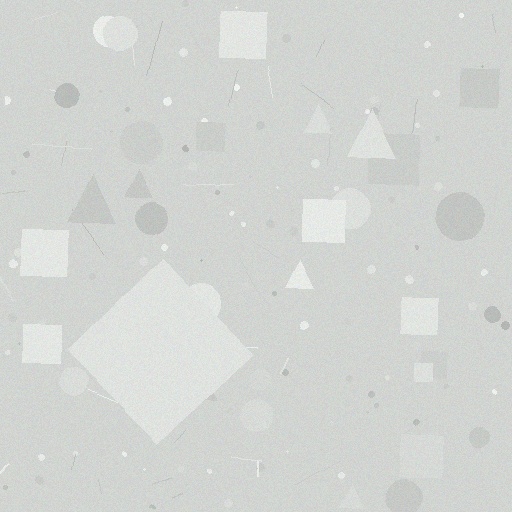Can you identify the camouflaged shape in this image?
The camouflaged shape is a diamond.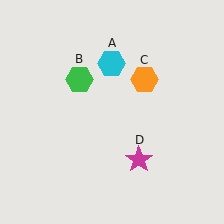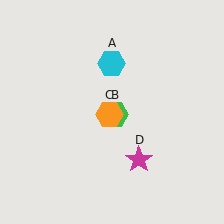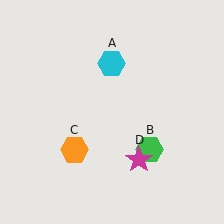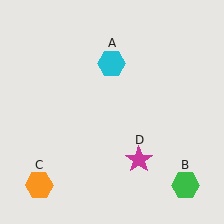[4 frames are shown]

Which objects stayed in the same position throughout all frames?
Cyan hexagon (object A) and magenta star (object D) remained stationary.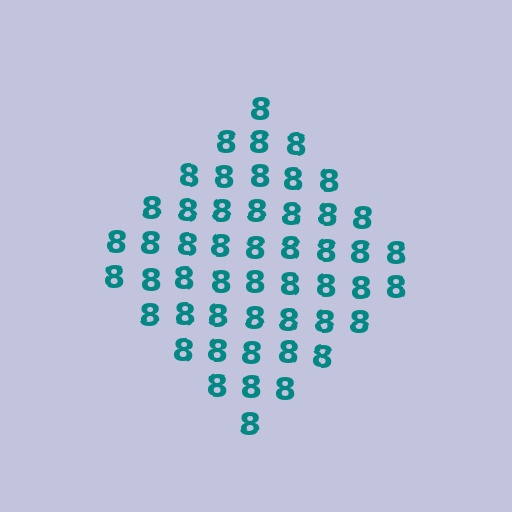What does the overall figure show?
The overall figure shows a diamond.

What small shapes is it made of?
It is made of small digit 8's.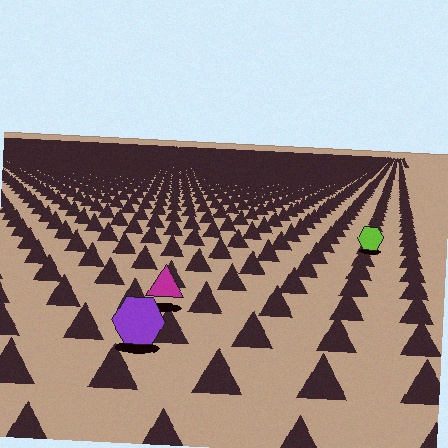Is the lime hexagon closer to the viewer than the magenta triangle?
No. The magenta triangle is closer — you can tell from the texture gradient: the ground texture is coarser near it.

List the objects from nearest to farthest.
From nearest to farthest: the purple hexagon, the magenta triangle, the lime hexagon.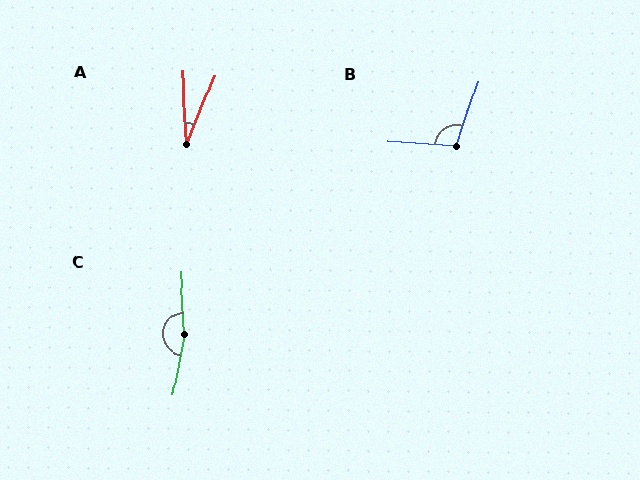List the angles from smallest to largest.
A (25°), B (105°), C (167°).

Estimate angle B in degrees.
Approximately 105 degrees.